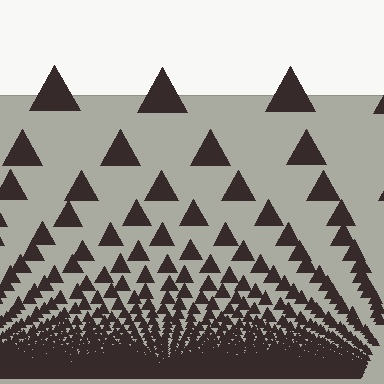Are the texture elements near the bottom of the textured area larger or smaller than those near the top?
Smaller. The gradient is inverted — elements near the bottom are smaller and denser.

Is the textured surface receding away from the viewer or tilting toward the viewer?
The surface appears to tilt toward the viewer. Texture elements get larger and sparser toward the top.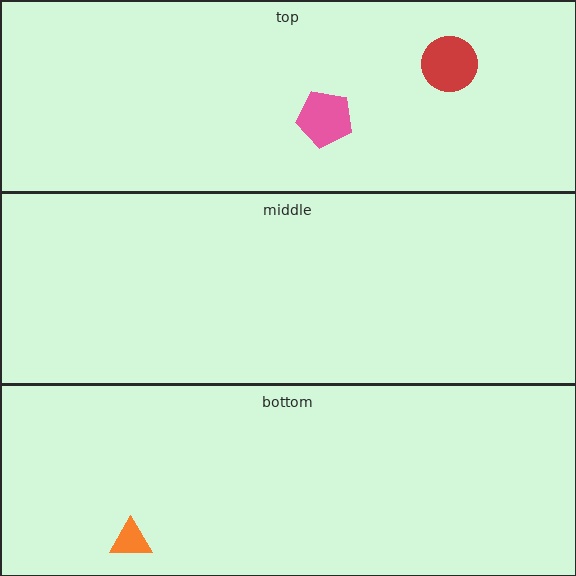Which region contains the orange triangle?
The bottom region.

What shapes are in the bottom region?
The orange triangle.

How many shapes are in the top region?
2.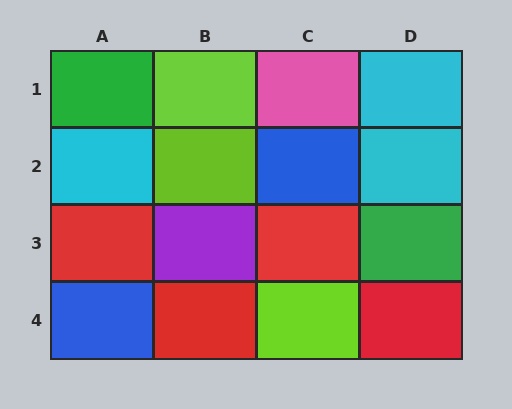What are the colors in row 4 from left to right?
Blue, red, lime, red.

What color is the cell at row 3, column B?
Purple.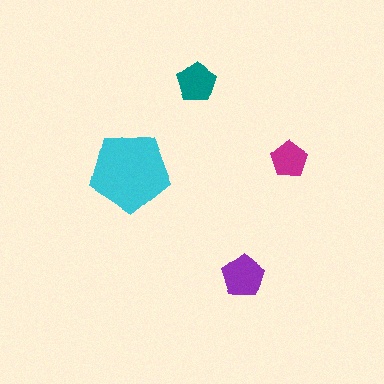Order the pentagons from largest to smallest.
the cyan one, the purple one, the teal one, the magenta one.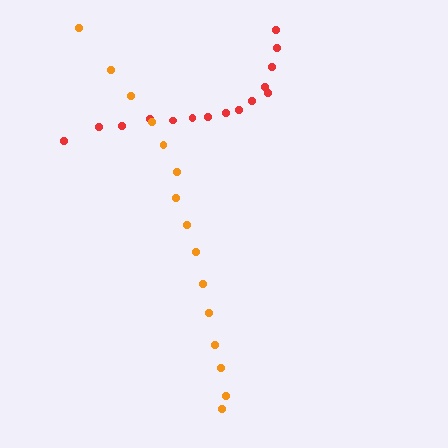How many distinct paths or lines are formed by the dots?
There are 2 distinct paths.